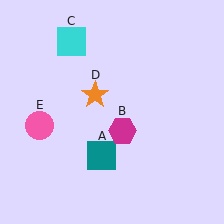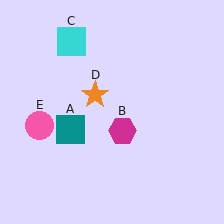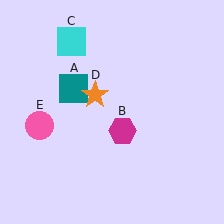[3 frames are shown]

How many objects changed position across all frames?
1 object changed position: teal square (object A).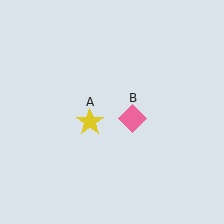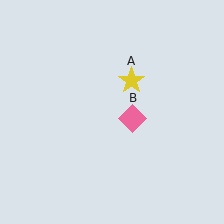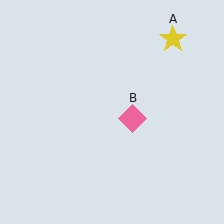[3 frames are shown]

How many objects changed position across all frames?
1 object changed position: yellow star (object A).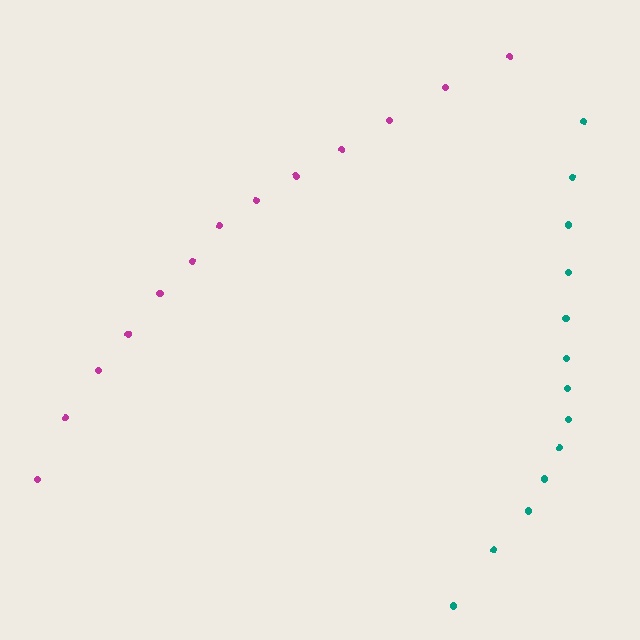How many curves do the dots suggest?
There are 2 distinct paths.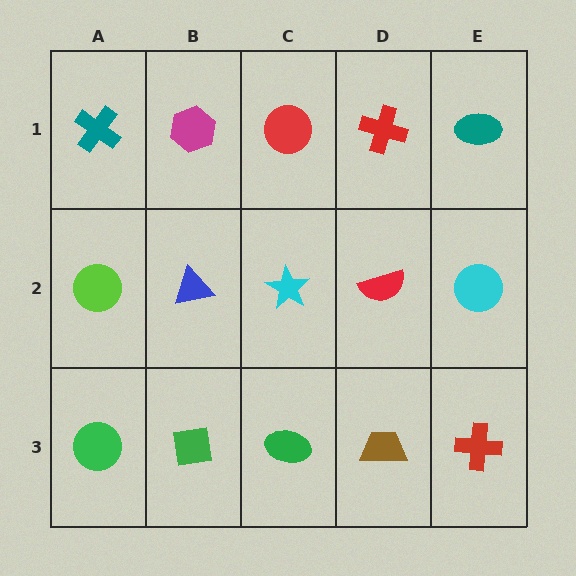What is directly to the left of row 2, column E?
A red semicircle.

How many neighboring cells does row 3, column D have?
3.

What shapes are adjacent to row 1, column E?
A cyan circle (row 2, column E), a red cross (row 1, column D).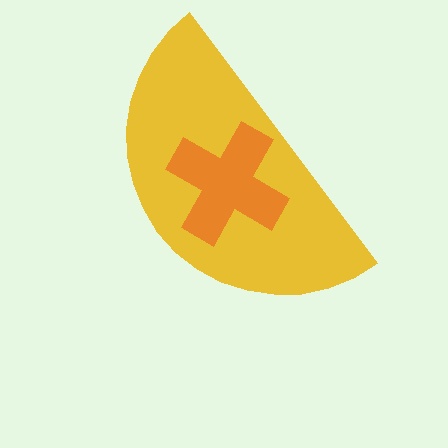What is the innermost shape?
The orange cross.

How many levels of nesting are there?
2.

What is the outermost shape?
The yellow semicircle.